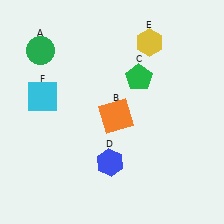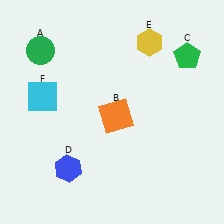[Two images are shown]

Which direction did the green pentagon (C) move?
The green pentagon (C) moved right.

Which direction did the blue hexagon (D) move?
The blue hexagon (D) moved left.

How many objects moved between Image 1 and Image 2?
2 objects moved between the two images.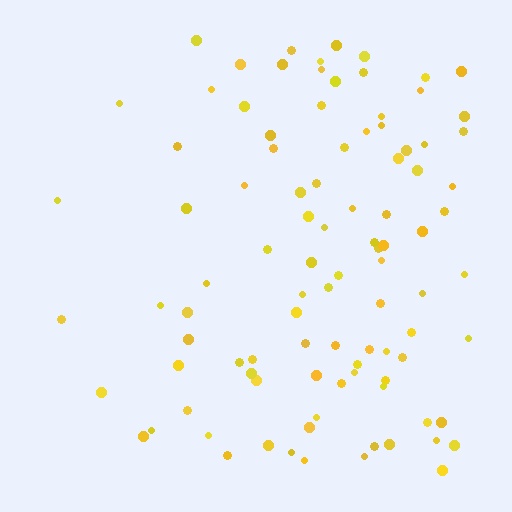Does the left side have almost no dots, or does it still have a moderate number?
Still a moderate number, just noticeably fewer than the right.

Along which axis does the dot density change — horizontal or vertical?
Horizontal.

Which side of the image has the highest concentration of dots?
The right.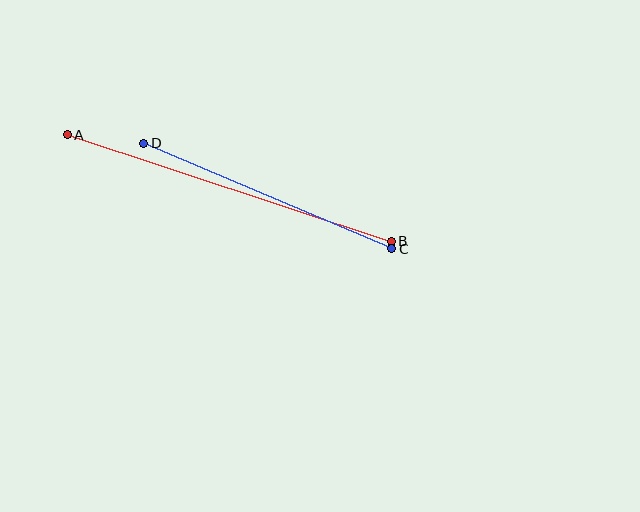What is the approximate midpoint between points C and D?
The midpoint is at approximately (268, 196) pixels.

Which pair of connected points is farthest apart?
Points A and B are farthest apart.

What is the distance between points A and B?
The distance is approximately 341 pixels.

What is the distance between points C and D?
The distance is approximately 269 pixels.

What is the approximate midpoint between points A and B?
The midpoint is at approximately (229, 188) pixels.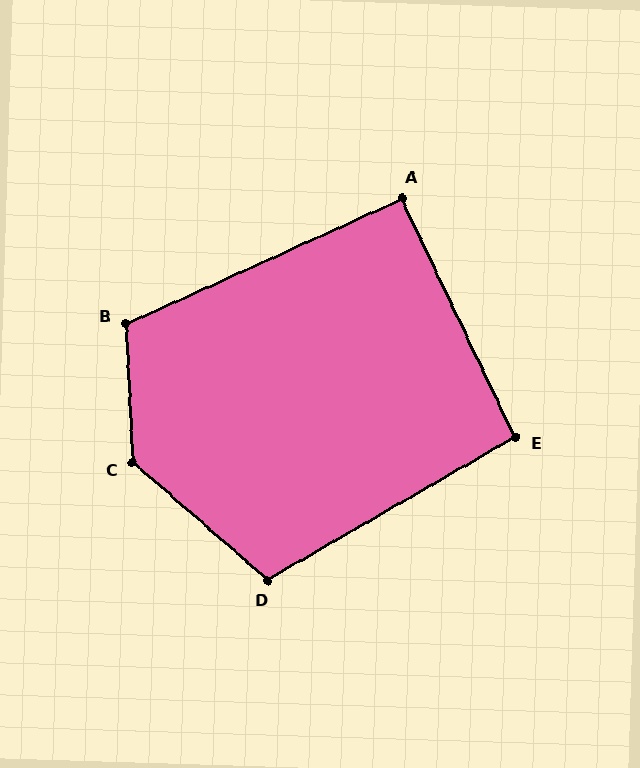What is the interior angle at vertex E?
Approximately 94 degrees (approximately right).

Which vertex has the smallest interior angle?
A, at approximately 91 degrees.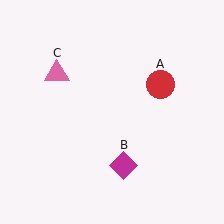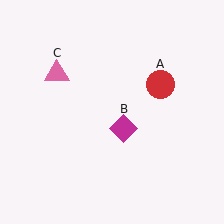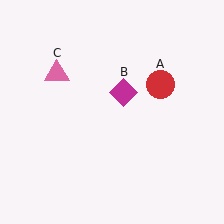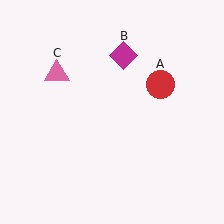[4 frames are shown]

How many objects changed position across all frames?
1 object changed position: magenta diamond (object B).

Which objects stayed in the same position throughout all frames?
Red circle (object A) and pink triangle (object C) remained stationary.